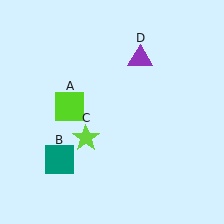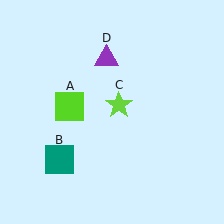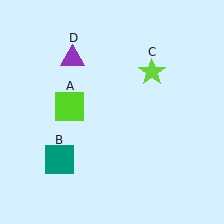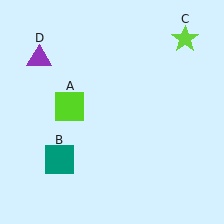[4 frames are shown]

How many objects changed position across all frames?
2 objects changed position: lime star (object C), purple triangle (object D).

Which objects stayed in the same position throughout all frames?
Lime square (object A) and teal square (object B) remained stationary.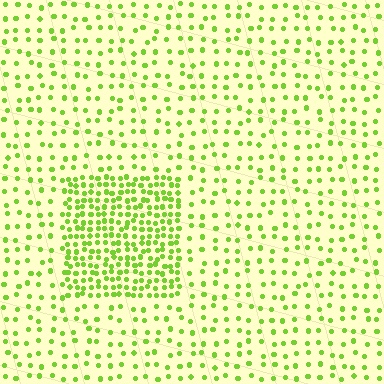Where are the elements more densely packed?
The elements are more densely packed inside the rectangle boundary.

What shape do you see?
I see a rectangle.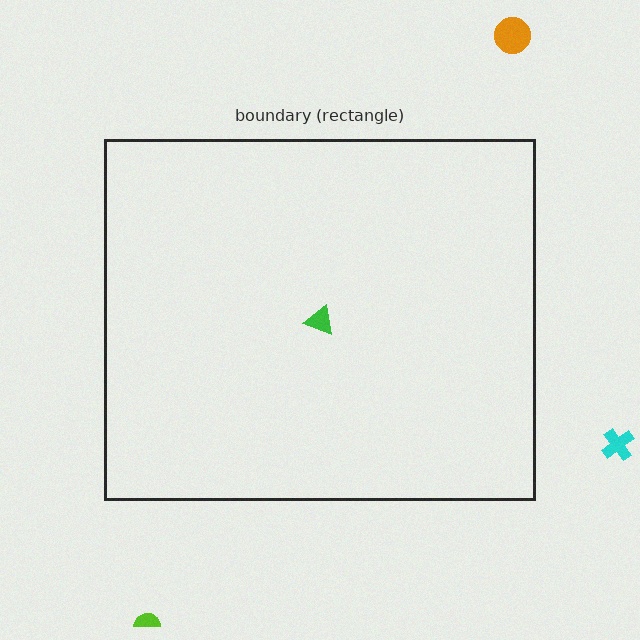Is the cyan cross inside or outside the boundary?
Outside.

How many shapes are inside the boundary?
1 inside, 3 outside.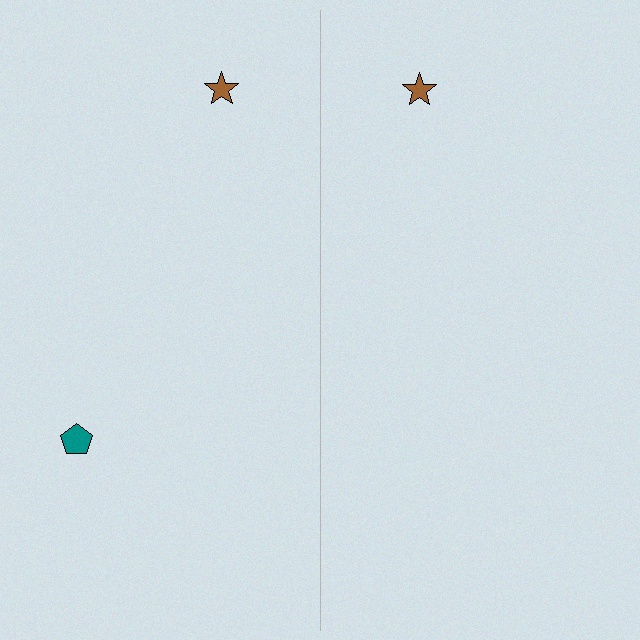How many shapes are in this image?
There are 3 shapes in this image.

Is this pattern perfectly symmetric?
No, the pattern is not perfectly symmetric. A teal pentagon is missing from the right side.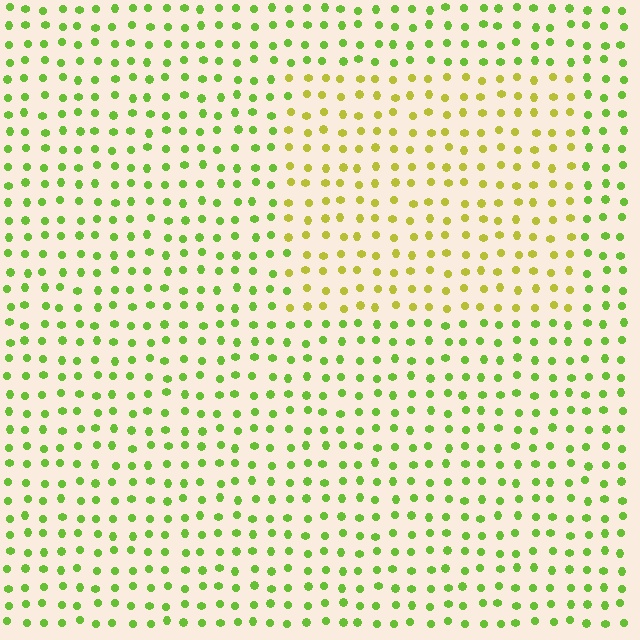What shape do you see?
I see a rectangle.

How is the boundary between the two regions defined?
The boundary is defined purely by a slight shift in hue (about 35 degrees). Spacing, size, and orientation are identical on both sides.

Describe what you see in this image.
The image is filled with small lime elements in a uniform arrangement. A rectangle-shaped region is visible where the elements are tinted to a slightly different hue, forming a subtle color boundary.